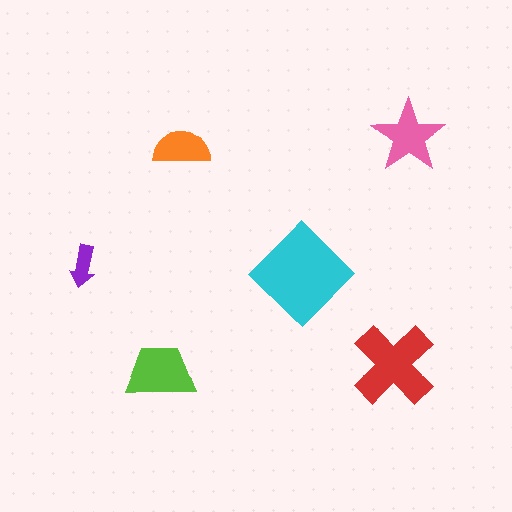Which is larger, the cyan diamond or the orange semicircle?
The cyan diamond.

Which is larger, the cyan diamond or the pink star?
The cyan diamond.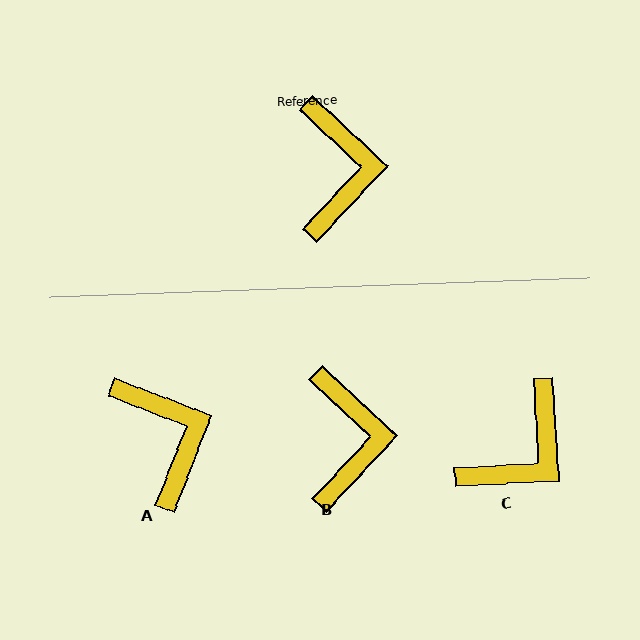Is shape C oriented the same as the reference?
No, it is off by about 44 degrees.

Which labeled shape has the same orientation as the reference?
B.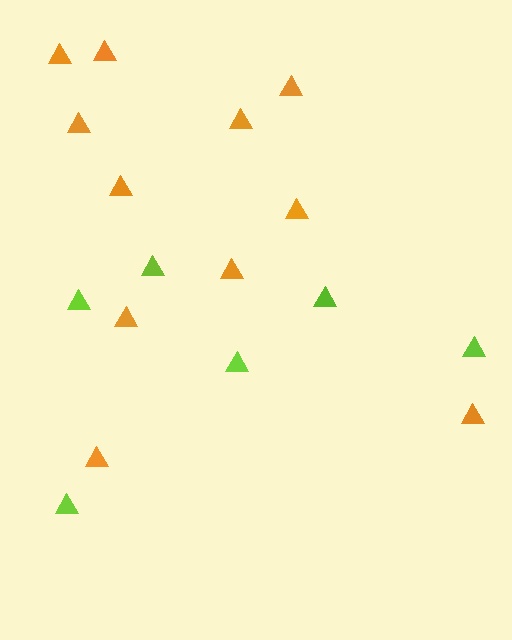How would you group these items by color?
There are 2 groups: one group of lime triangles (6) and one group of orange triangles (11).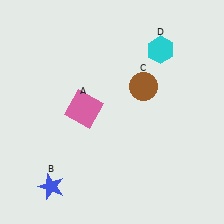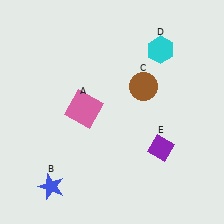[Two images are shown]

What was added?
A purple diamond (E) was added in Image 2.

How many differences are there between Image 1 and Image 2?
There is 1 difference between the two images.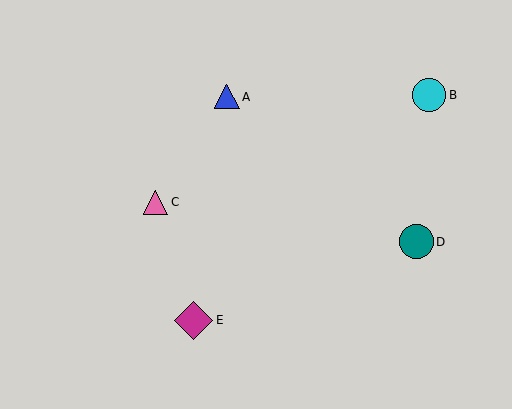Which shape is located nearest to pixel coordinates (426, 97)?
The cyan circle (labeled B) at (429, 95) is nearest to that location.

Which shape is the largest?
The magenta diamond (labeled E) is the largest.